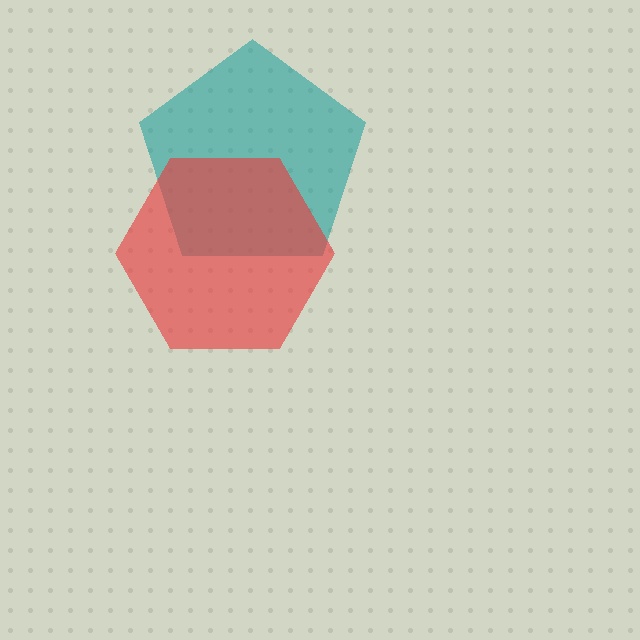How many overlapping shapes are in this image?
There are 2 overlapping shapes in the image.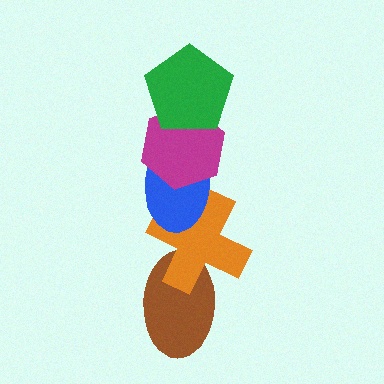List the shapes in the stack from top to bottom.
From top to bottom: the green pentagon, the magenta hexagon, the blue ellipse, the orange cross, the brown ellipse.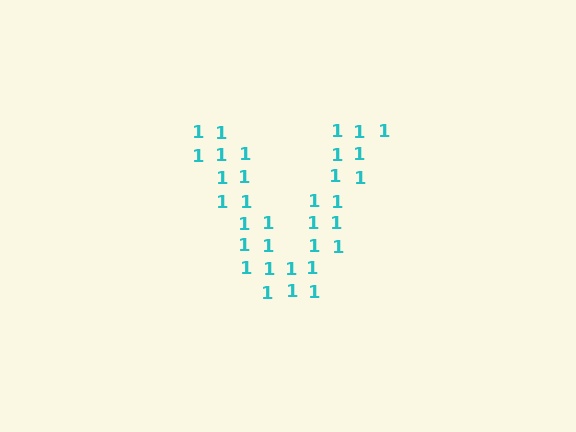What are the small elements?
The small elements are digit 1's.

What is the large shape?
The large shape is the letter V.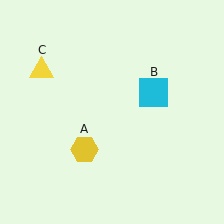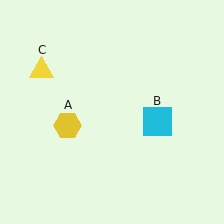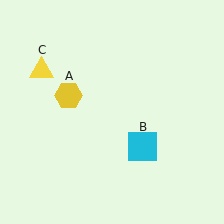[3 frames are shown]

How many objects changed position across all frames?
2 objects changed position: yellow hexagon (object A), cyan square (object B).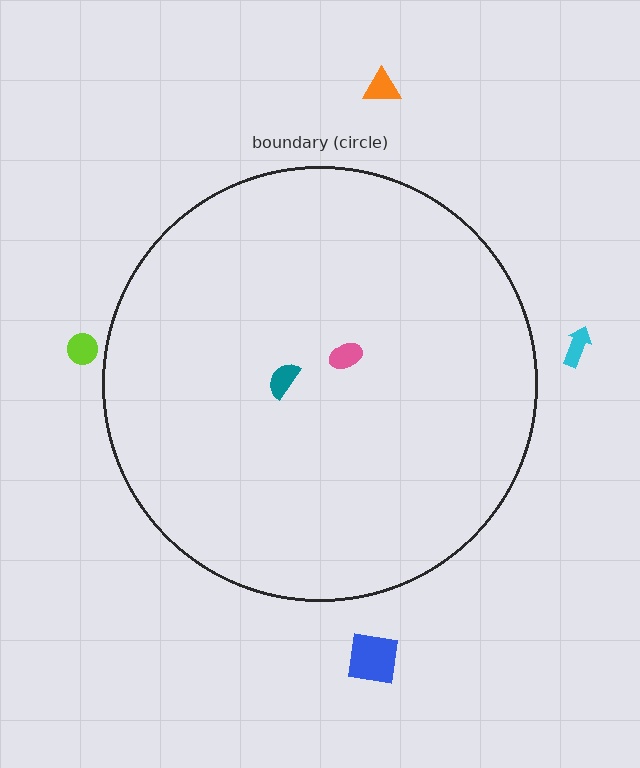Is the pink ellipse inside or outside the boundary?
Inside.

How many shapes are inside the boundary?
2 inside, 4 outside.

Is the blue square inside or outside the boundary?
Outside.